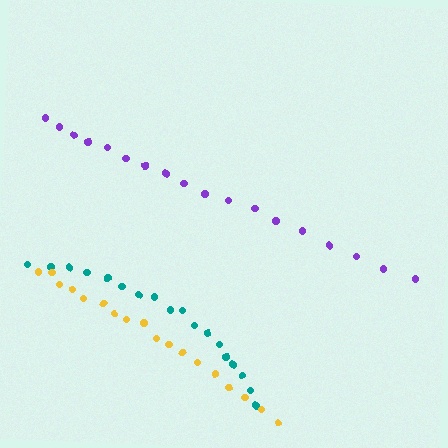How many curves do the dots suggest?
There are 3 distinct paths.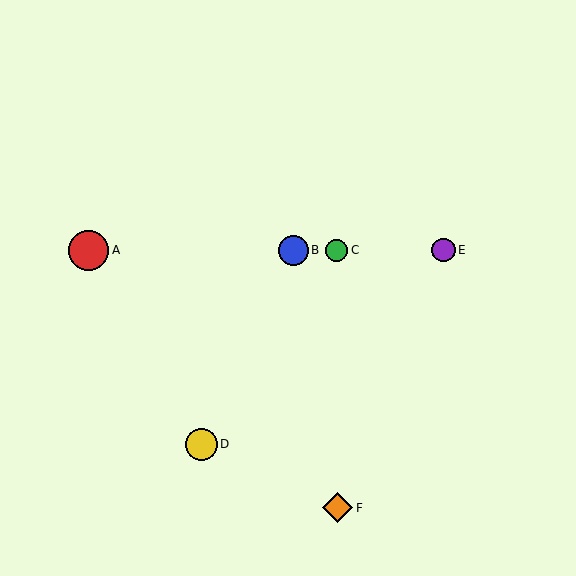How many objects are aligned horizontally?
4 objects (A, B, C, E) are aligned horizontally.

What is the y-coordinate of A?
Object A is at y≈250.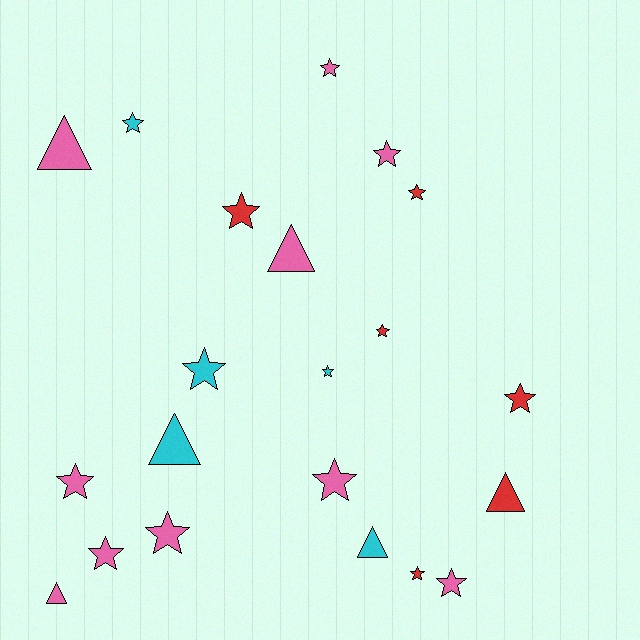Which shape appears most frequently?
Star, with 15 objects.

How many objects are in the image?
There are 21 objects.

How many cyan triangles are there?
There are 2 cyan triangles.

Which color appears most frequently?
Pink, with 10 objects.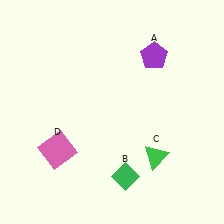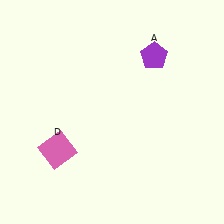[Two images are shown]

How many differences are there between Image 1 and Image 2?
There are 2 differences between the two images.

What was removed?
The green triangle (C), the green diamond (B) were removed in Image 2.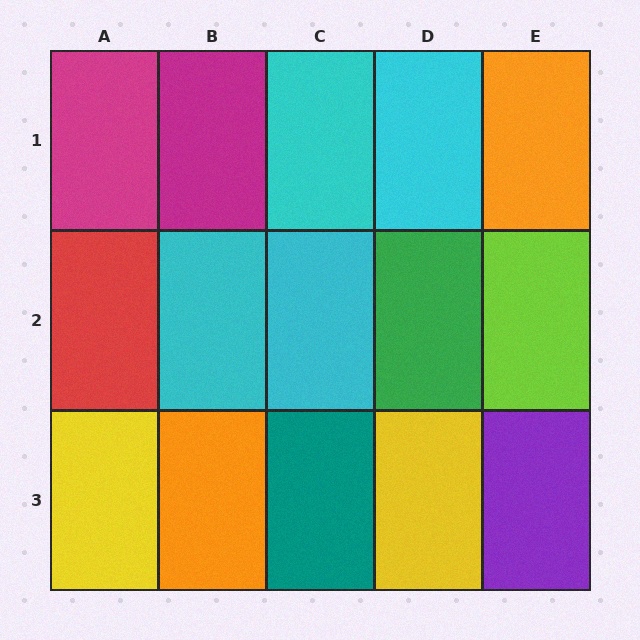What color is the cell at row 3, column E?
Purple.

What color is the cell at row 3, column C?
Teal.